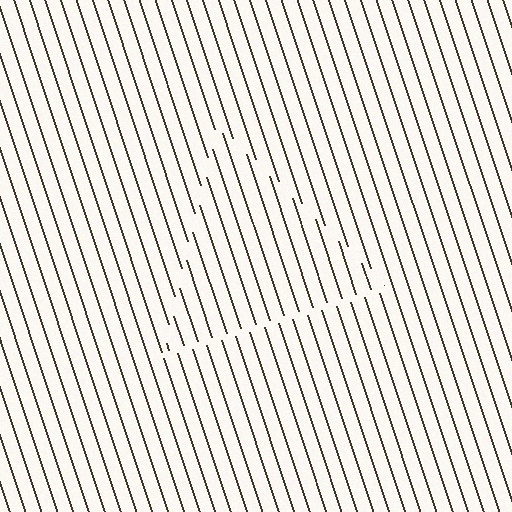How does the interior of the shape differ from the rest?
The interior of the shape contains the same grating, shifted by half a period — the contour is defined by the phase discontinuity where line-ends from the inner and outer gratings abut.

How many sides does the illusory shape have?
3 sides — the line-ends trace a triangle.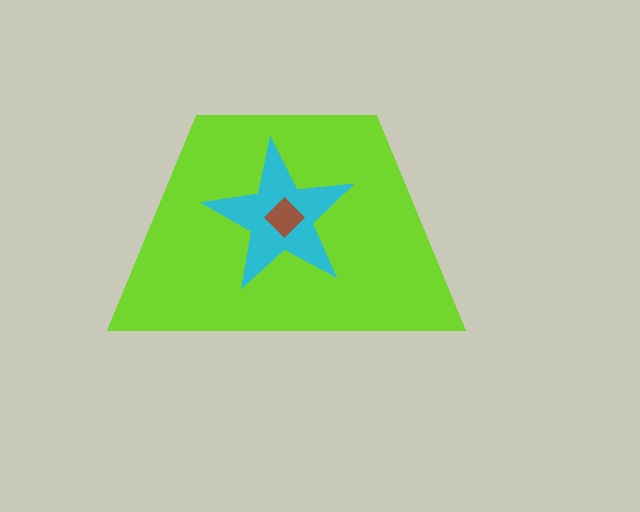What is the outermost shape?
The lime trapezoid.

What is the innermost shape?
The brown diamond.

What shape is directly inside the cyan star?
The brown diamond.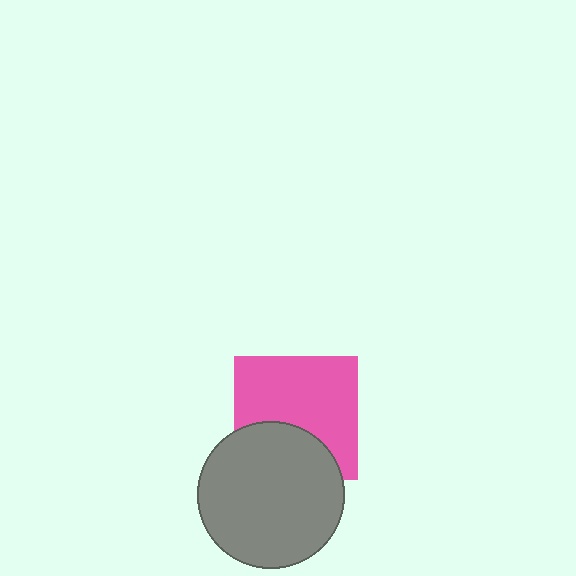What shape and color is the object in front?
The object in front is a gray circle.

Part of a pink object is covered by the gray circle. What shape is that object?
It is a square.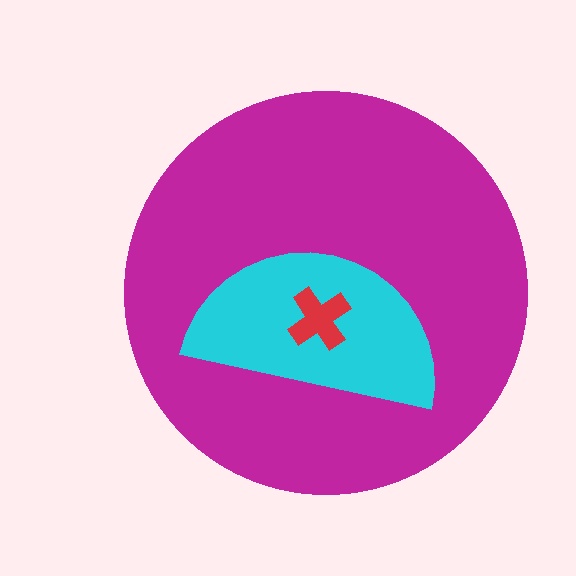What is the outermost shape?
The magenta circle.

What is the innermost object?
The red cross.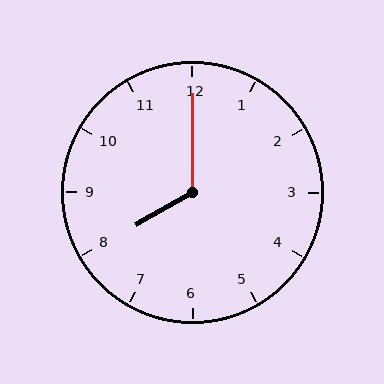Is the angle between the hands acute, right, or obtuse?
It is obtuse.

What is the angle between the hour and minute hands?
Approximately 120 degrees.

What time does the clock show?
8:00.